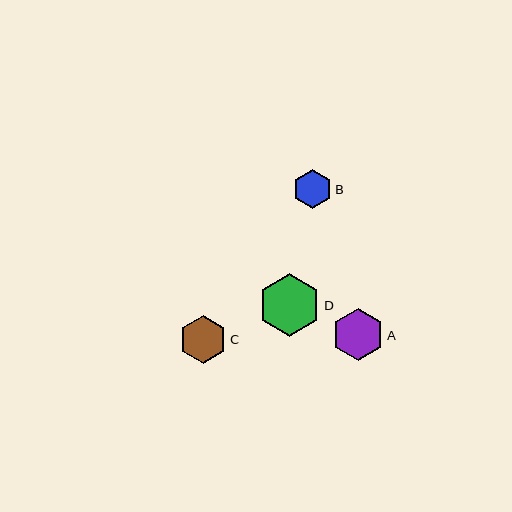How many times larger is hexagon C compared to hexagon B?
Hexagon C is approximately 1.2 times the size of hexagon B.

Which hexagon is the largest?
Hexagon D is the largest with a size of approximately 63 pixels.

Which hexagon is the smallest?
Hexagon B is the smallest with a size of approximately 39 pixels.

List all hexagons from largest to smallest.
From largest to smallest: D, A, C, B.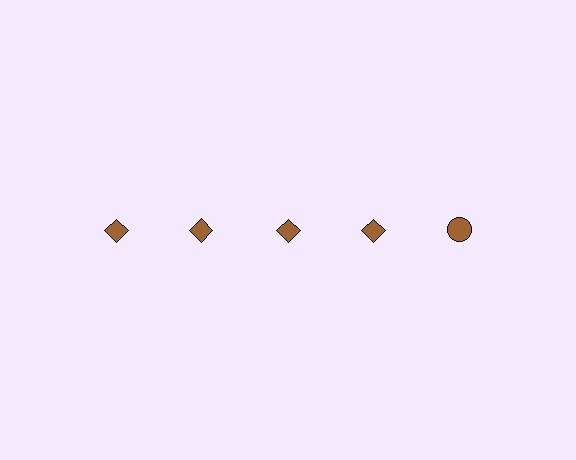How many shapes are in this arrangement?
There are 5 shapes arranged in a grid pattern.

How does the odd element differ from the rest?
It has a different shape: circle instead of diamond.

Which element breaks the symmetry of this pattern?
The brown circle in the top row, rightmost column breaks the symmetry. All other shapes are brown diamonds.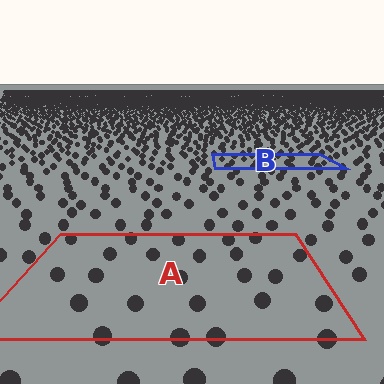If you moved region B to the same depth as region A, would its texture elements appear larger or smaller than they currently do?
They would appear larger. At a closer depth, the same texture elements are projected at a bigger on-screen size.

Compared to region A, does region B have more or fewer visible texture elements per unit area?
Region B has more texture elements per unit area — they are packed more densely because it is farther away.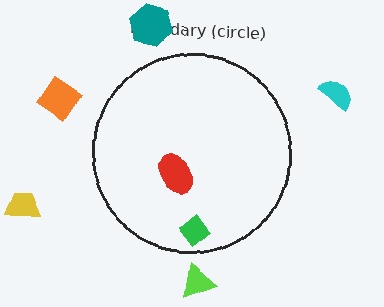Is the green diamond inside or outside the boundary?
Inside.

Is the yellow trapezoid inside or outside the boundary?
Outside.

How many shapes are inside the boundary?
2 inside, 5 outside.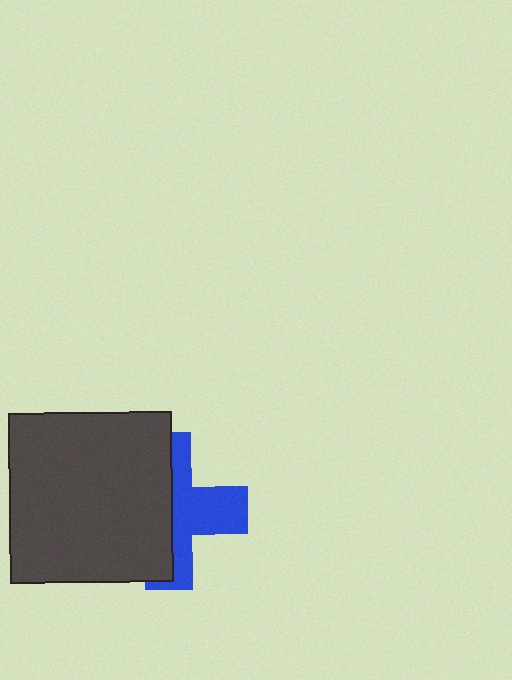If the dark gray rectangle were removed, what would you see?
You would see the complete blue cross.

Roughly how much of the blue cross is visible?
A small part of it is visible (roughly 45%).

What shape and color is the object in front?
The object in front is a dark gray rectangle.